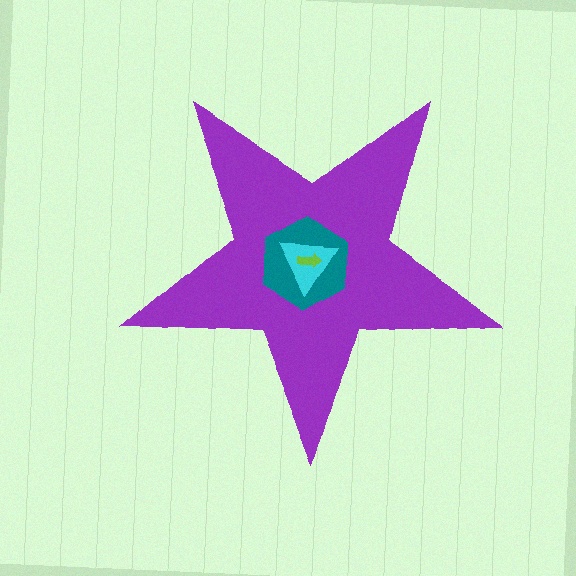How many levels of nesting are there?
4.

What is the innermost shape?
The lime arrow.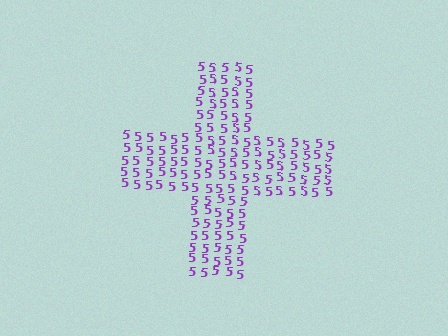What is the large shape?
The large shape is a cross.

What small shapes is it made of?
It is made of small digit 5's.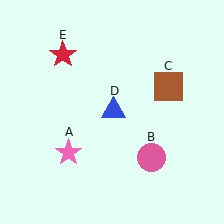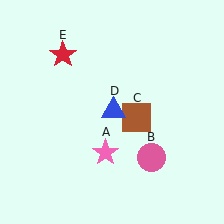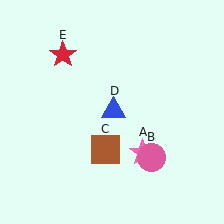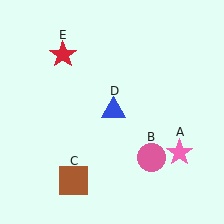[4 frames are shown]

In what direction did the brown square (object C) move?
The brown square (object C) moved down and to the left.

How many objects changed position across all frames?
2 objects changed position: pink star (object A), brown square (object C).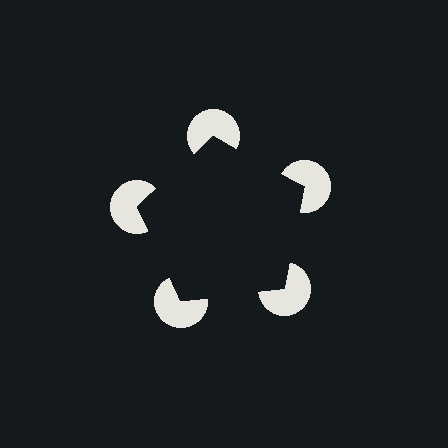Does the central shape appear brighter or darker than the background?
It typically appears slightly darker than the background, even though no actual brightness change is drawn.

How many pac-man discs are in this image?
There are 5 — one at each vertex of the illusory pentagon.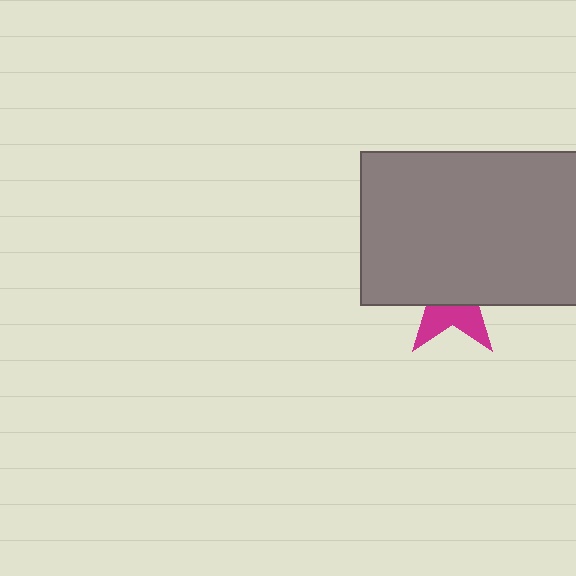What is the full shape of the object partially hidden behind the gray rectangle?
The partially hidden object is a magenta star.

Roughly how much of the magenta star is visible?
A small part of it is visible (roughly 36%).